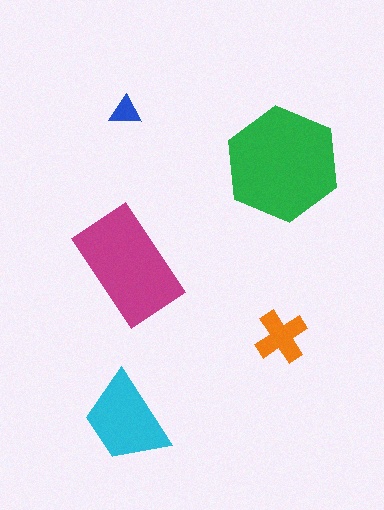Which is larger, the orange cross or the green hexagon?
The green hexagon.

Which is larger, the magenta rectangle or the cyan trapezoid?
The magenta rectangle.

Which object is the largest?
The green hexagon.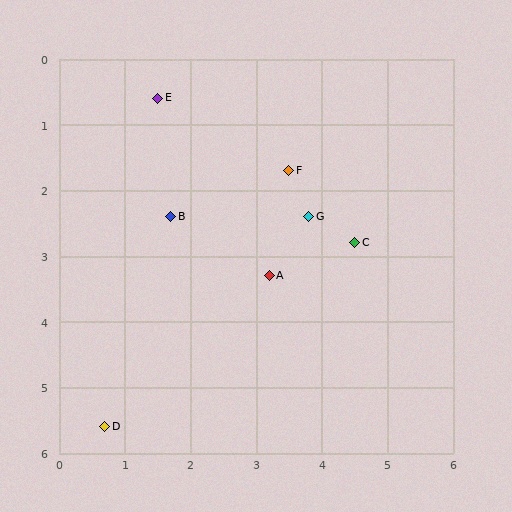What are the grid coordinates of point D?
Point D is at approximately (0.7, 5.6).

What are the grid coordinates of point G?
Point G is at approximately (3.8, 2.4).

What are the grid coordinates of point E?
Point E is at approximately (1.5, 0.6).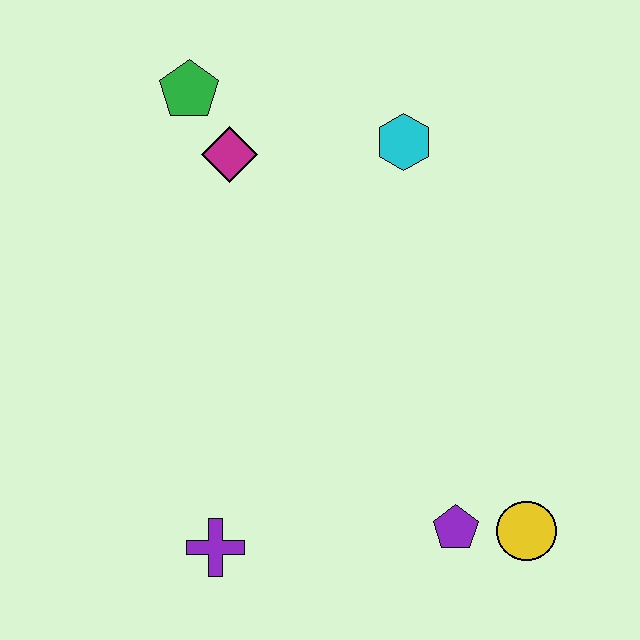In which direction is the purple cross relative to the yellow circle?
The purple cross is to the left of the yellow circle.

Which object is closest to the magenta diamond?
The green pentagon is closest to the magenta diamond.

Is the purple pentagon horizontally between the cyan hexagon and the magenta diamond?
No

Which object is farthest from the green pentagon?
The yellow circle is farthest from the green pentagon.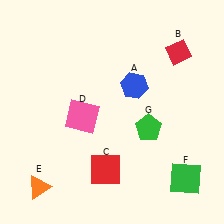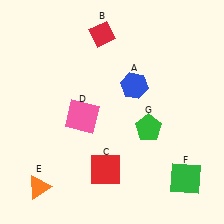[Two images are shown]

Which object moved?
The red diamond (B) moved left.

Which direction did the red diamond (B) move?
The red diamond (B) moved left.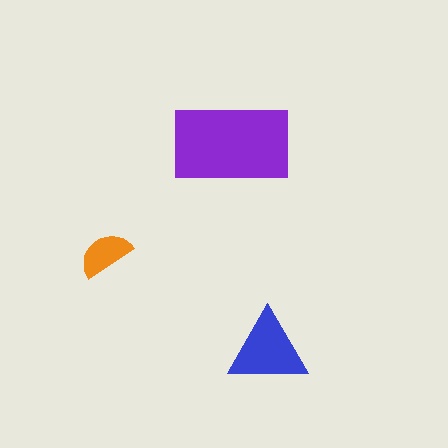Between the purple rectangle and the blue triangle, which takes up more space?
The purple rectangle.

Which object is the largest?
The purple rectangle.